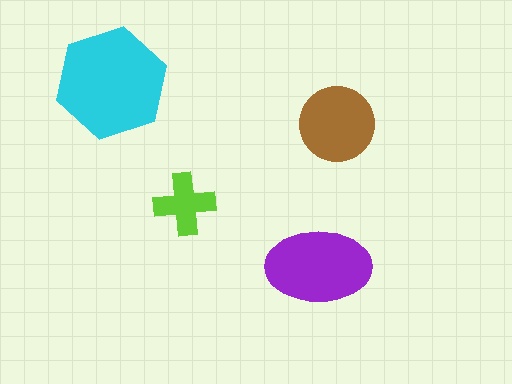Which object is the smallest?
The lime cross.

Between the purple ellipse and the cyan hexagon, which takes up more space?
The cyan hexagon.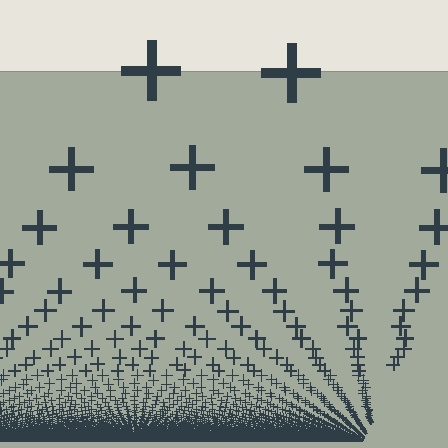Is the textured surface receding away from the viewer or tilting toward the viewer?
The surface appears to tilt toward the viewer. Texture elements get larger and sparser toward the top.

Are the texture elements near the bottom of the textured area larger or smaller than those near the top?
Smaller. The gradient is inverted — elements near the bottom are smaller and denser.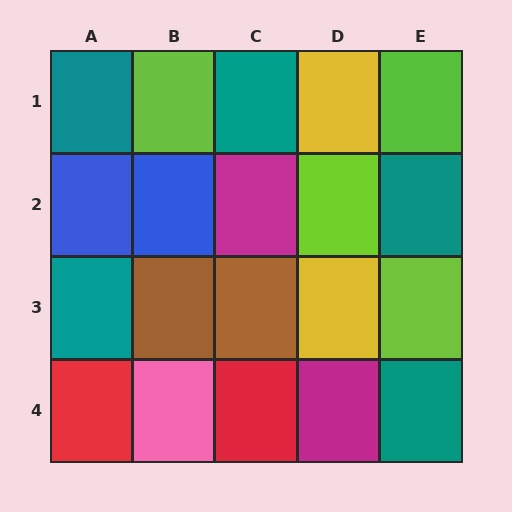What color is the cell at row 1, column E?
Lime.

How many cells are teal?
5 cells are teal.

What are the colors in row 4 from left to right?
Red, pink, red, magenta, teal.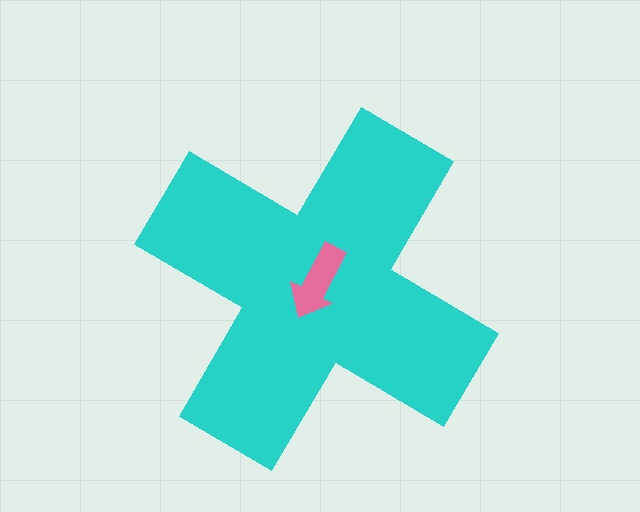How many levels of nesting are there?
2.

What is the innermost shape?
The pink arrow.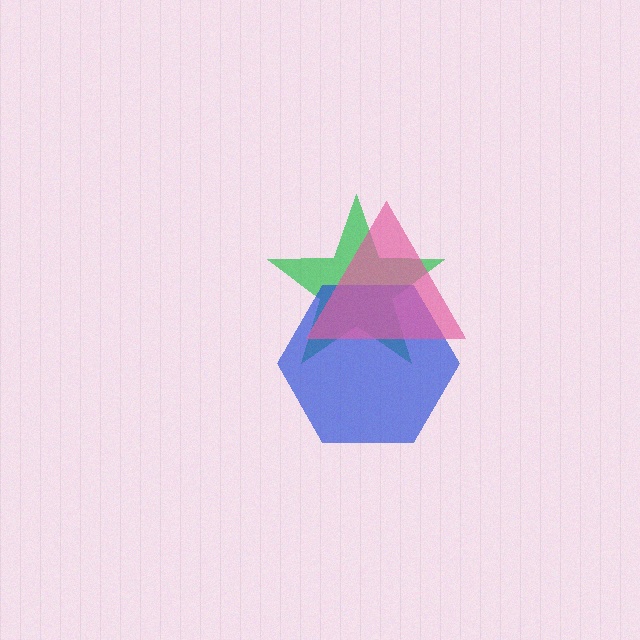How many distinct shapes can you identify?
There are 3 distinct shapes: a green star, a blue hexagon, a pink triangle.